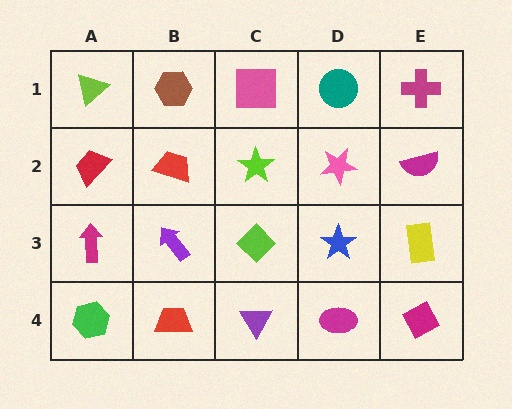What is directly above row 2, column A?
A lime triangle.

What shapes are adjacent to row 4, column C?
A lime diamond (row 3, column C), a red trapezoid (row 4, column B), a magenta ellipse (row 4, column D).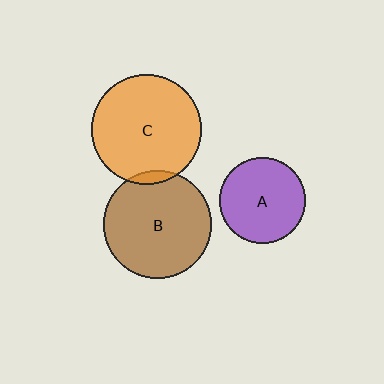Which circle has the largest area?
Circle C (orange).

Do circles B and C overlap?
Yes.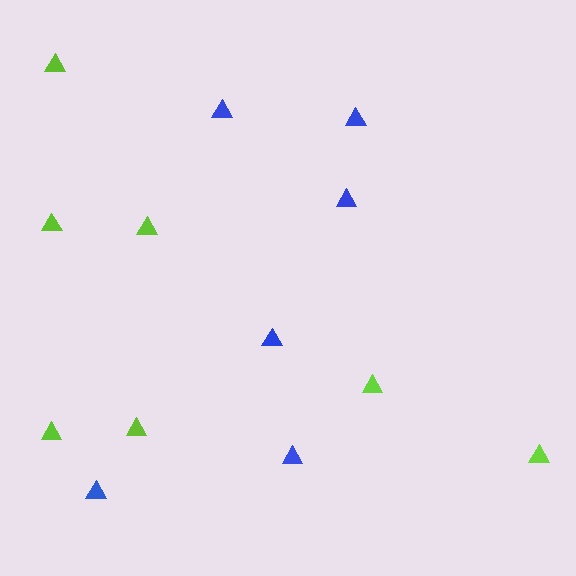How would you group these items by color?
There are 2 groups: one group of lime triangles (7) and one group of blue triangles (6).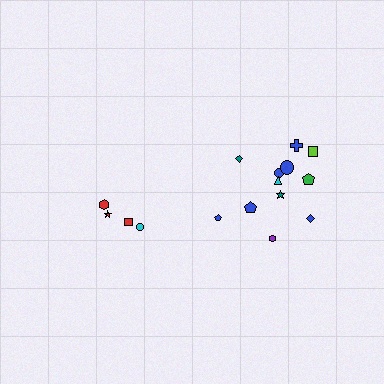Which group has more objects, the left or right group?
The right group.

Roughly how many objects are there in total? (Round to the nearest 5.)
Roughly 15 objects in total.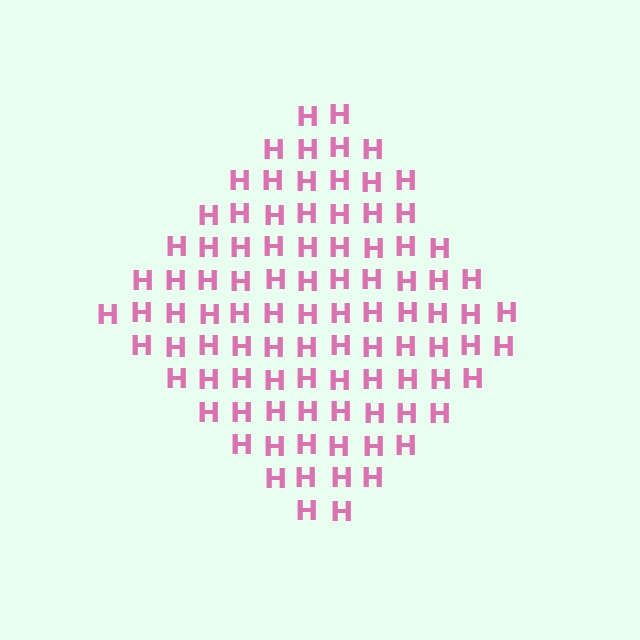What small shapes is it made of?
It is made of small letter H's.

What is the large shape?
The large shape is a diamond.